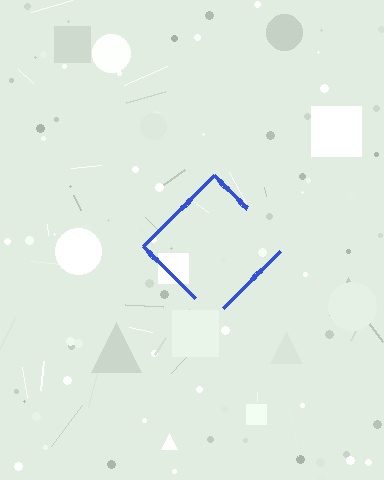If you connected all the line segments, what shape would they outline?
They would outline a diamond.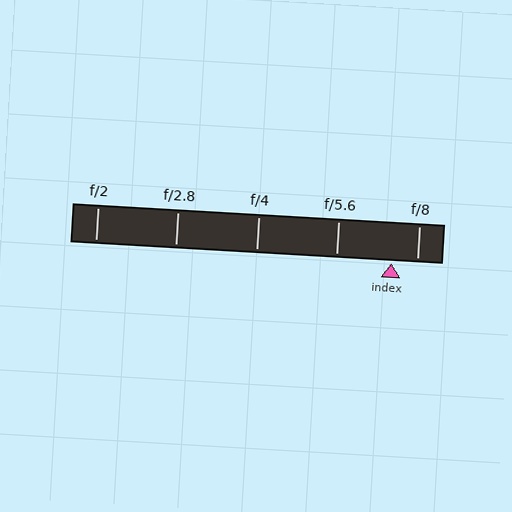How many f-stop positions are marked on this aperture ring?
There are 5 f-stop positions marked.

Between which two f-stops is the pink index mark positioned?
The index mark is between f/5.6 and f/8.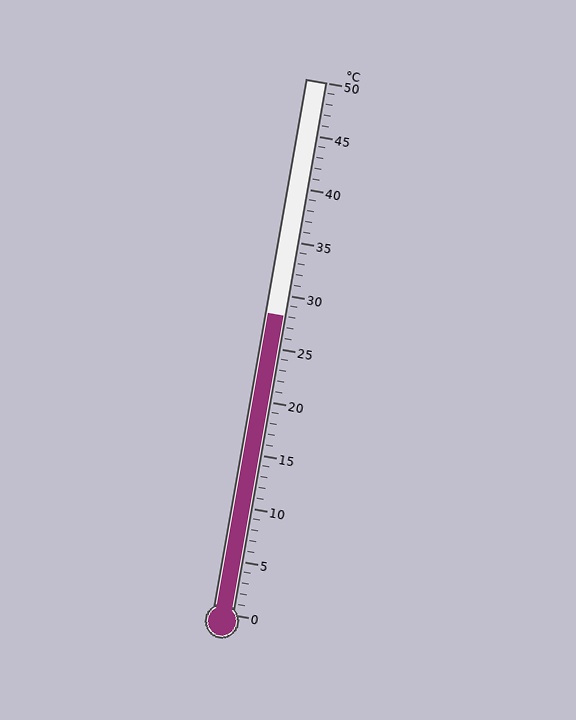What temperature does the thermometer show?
The thermometer shows approximately 28°C.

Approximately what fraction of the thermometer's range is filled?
The thermometer is filled to approximately 55% of its range.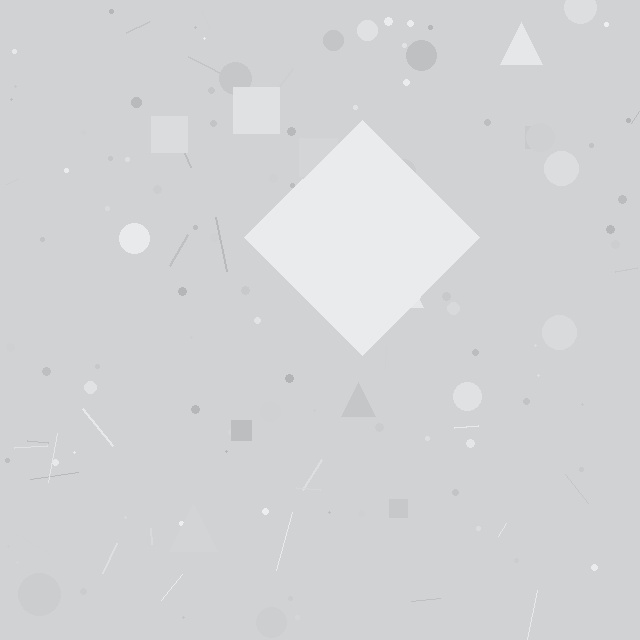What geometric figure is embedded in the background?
A diamond is embedded in the background.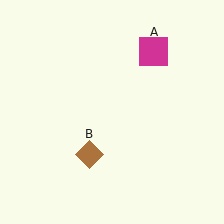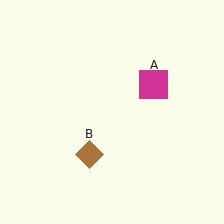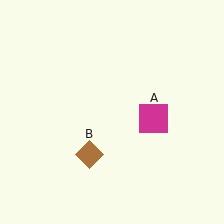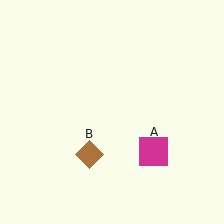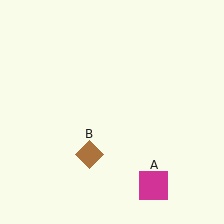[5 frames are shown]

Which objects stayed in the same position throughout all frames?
Brown diamond (object B) remained stationary.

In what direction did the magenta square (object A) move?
The magenta square (object A) moved down.